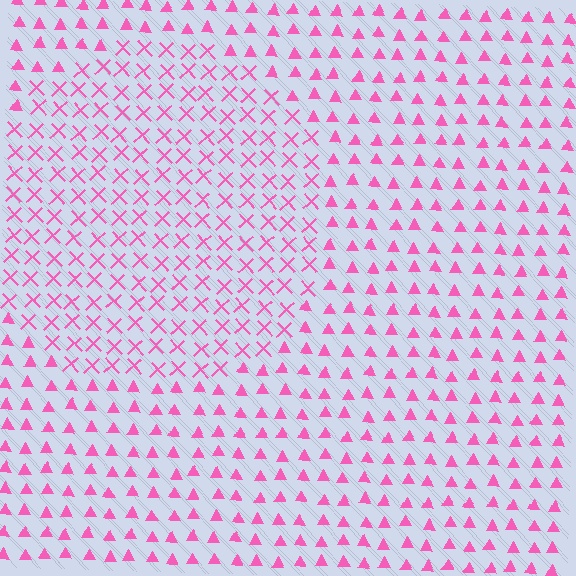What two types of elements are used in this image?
The image uses X marks inside the circle region and triangles outside it.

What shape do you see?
I see a circle.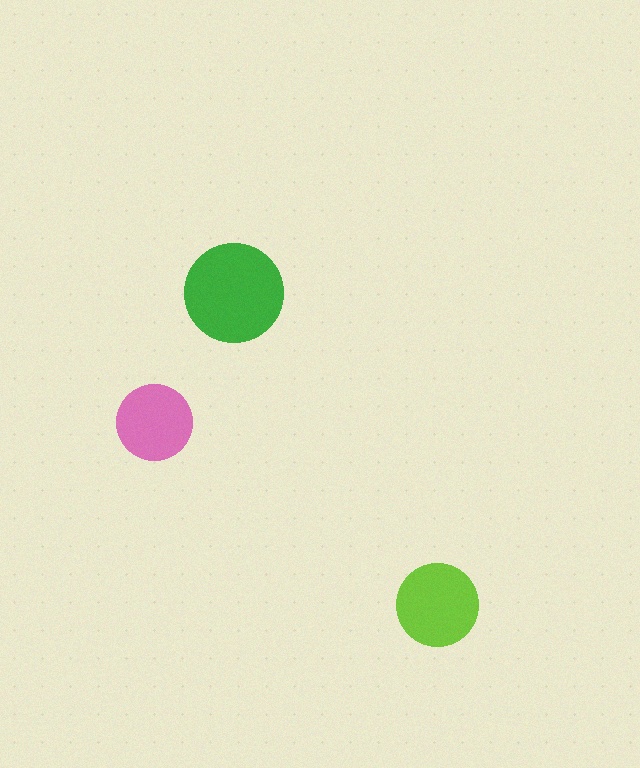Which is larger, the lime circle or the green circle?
The green one.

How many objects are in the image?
There are 3 objects in the image.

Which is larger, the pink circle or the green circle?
The green one.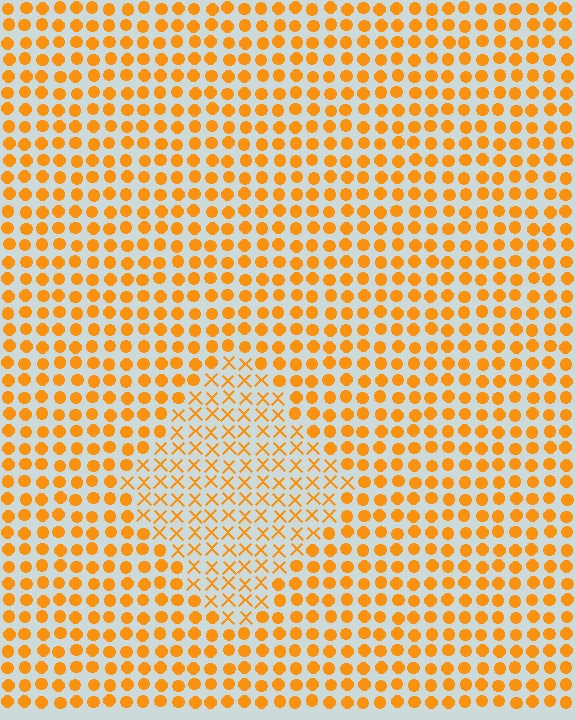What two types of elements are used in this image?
The image uses X marks inside the diamond region and circles outside it.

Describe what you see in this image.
The image is filled with small orange elements arranged in a uniform grid. A diamond-shaped region contains X marks, while the surrounding area contains circles. The boundary is defined purely by the change in element shape.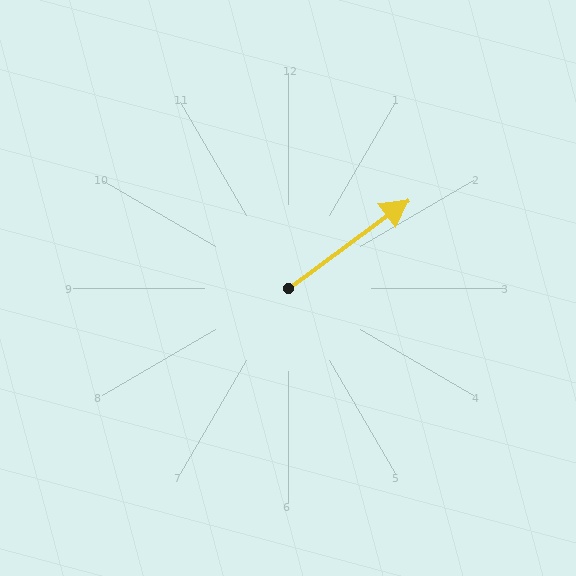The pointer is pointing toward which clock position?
Roughly 2 o'clock.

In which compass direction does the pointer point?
Northeast.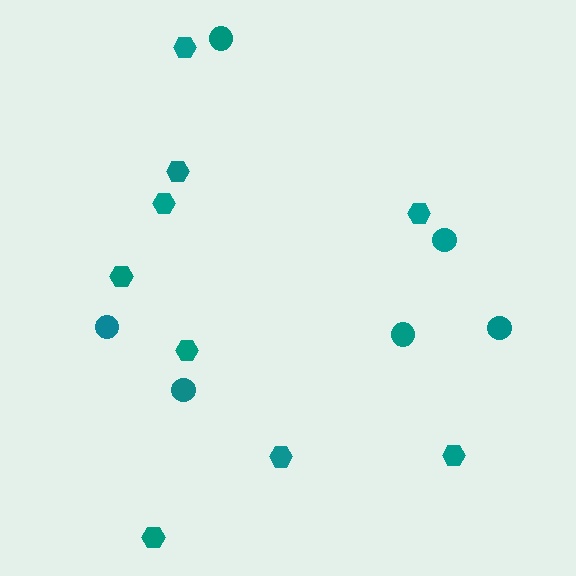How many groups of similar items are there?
There are 2 groups: one group of hexagons (9) and one group of circles (6).